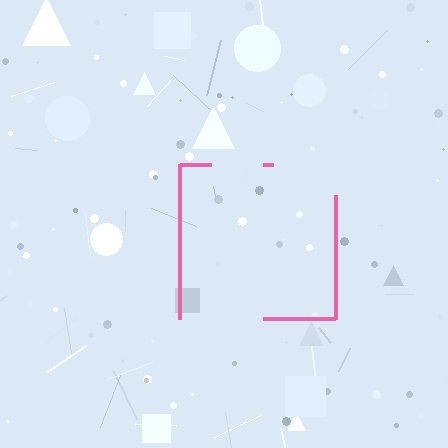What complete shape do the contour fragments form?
The contour fragments form a square.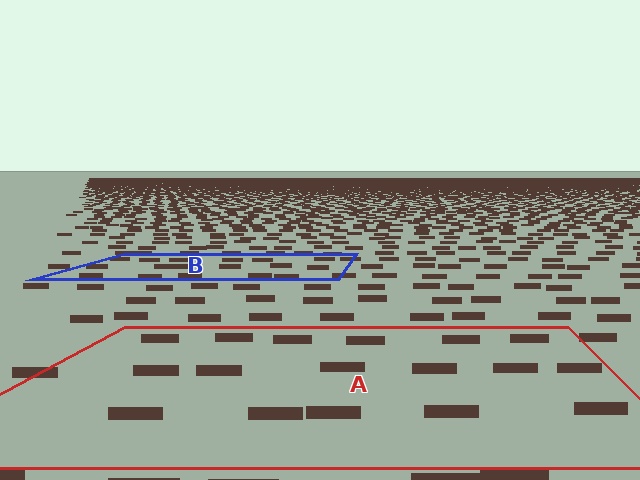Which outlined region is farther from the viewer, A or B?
Region B is farther from the viewer — the texture elements inside it appear smaller and more densely packed.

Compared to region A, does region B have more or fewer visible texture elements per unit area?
Region B has more texture elements per unit area — they are packed more densely because it is farther away.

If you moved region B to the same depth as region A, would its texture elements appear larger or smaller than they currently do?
They would appear larger. At a closer depth, the same texture elements are projected at a bigger on-screen size.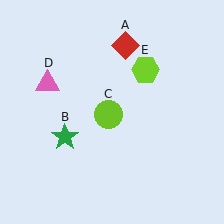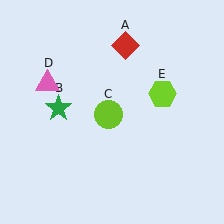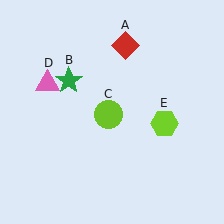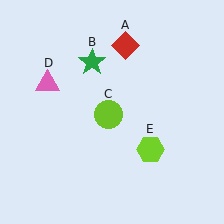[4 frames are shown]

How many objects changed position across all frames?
2 objects changed position: green star (object B), lime hexagon (object E).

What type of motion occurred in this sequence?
The green star (object B), lime hexagon (object E) rotated clockwise around the center of the scene.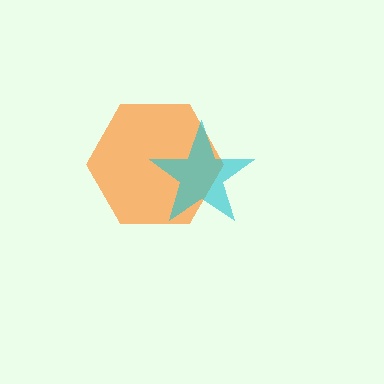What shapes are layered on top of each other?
The layered shapes are: an orange hexagon, a cyan star.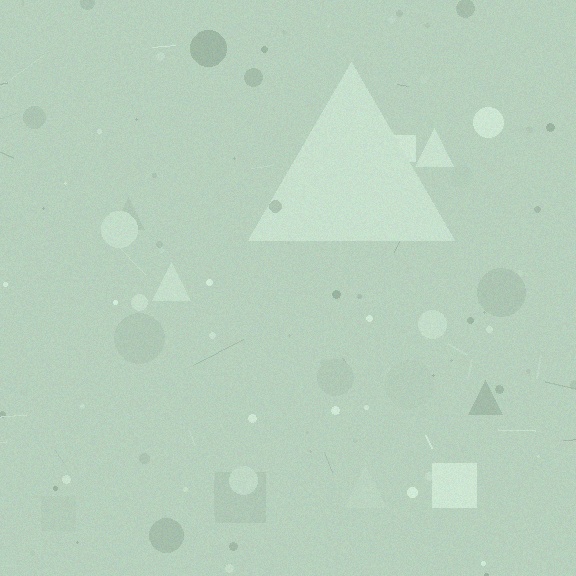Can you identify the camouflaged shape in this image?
The camouflaged shape is a triangle.